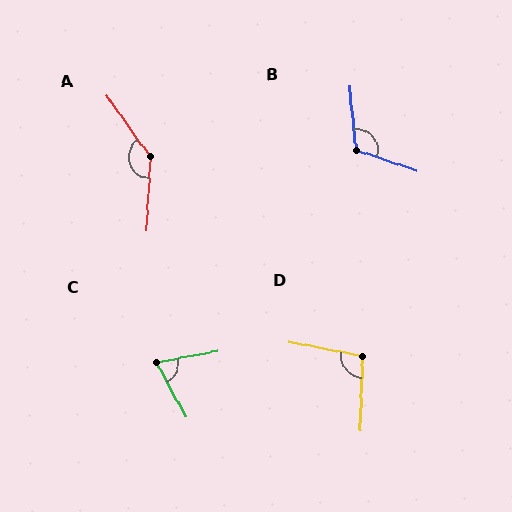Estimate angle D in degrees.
Approximately 99 degrees.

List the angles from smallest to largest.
C (72°), D (99°), B (114°), A (141°).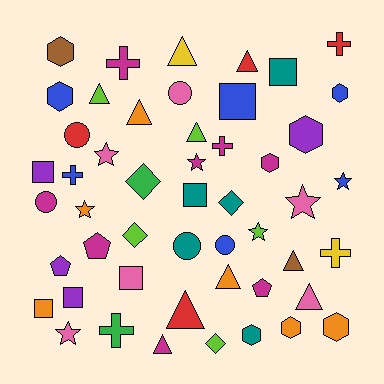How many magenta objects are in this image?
There are 8 magenta objects.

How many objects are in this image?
There are 50 objects.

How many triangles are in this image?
There are 10 triangles.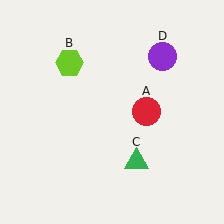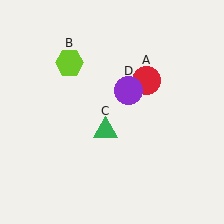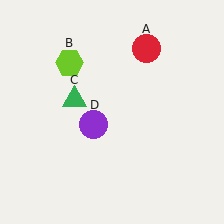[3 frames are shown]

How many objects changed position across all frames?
3 objects changed position: red circle (object A), green triangle (object C), purple circle (object D).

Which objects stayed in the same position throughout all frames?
Lime hexagon (object B) remained stationary.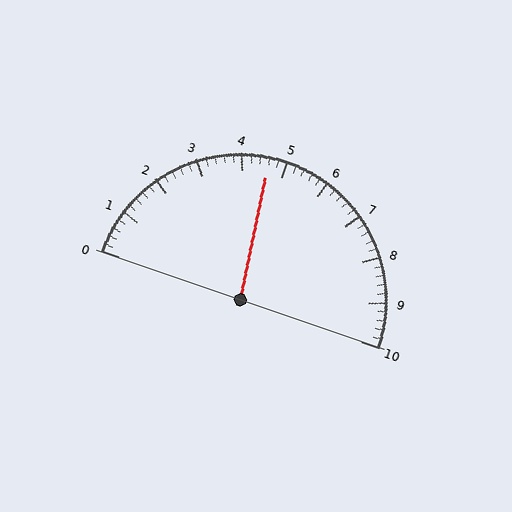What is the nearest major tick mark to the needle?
The nearest major tick mark is 5.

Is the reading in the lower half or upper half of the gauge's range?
The reading is in the lower half of the range (0 to 10).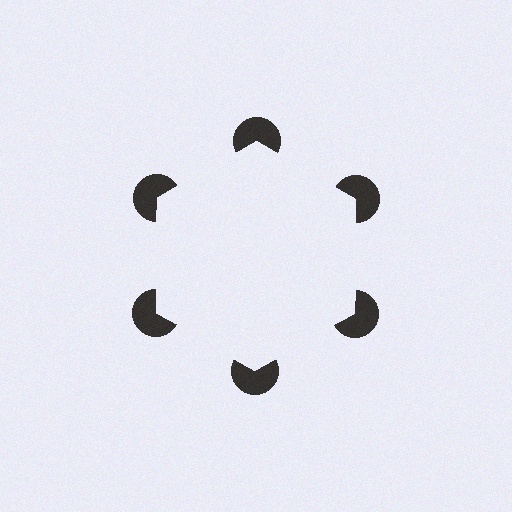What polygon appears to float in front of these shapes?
An illusory hexagon — its edges are inferred from the aligned wedge cuts in the pac-man discs, not physically drawn.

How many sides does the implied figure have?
6 sides.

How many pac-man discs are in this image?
There are 6 — one at each vertex of the illusory hexagon.